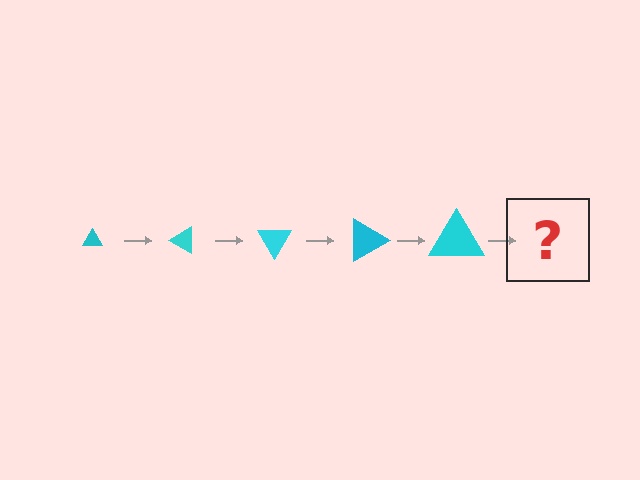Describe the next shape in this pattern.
It should be a triangle, larger than the previous one and rotated 150 degrees from the start.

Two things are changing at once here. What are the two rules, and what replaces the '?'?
The two rules are that the triangle grows larger each step and it rotates 30 degrees each step. The '?' should be a triangle, larger than the previous one and rotated 150 degrees from the start.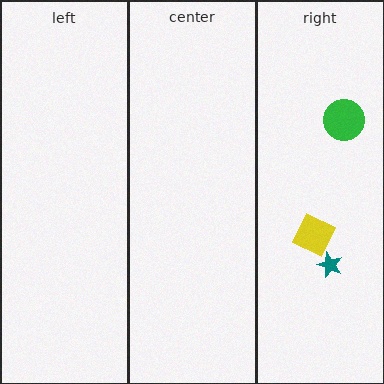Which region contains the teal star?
The right region.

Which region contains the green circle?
The right region.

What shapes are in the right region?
The teal star, the green circle, the yellow square.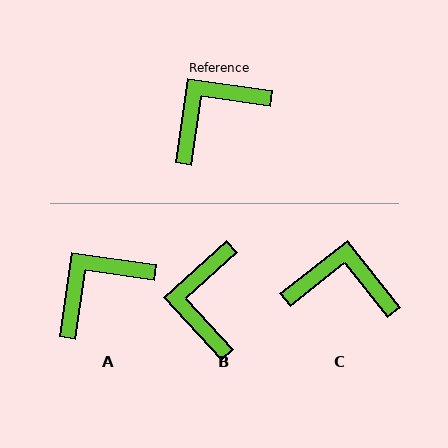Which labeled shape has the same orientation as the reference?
A.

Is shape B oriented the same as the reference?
No, it is off by about 50 degrees.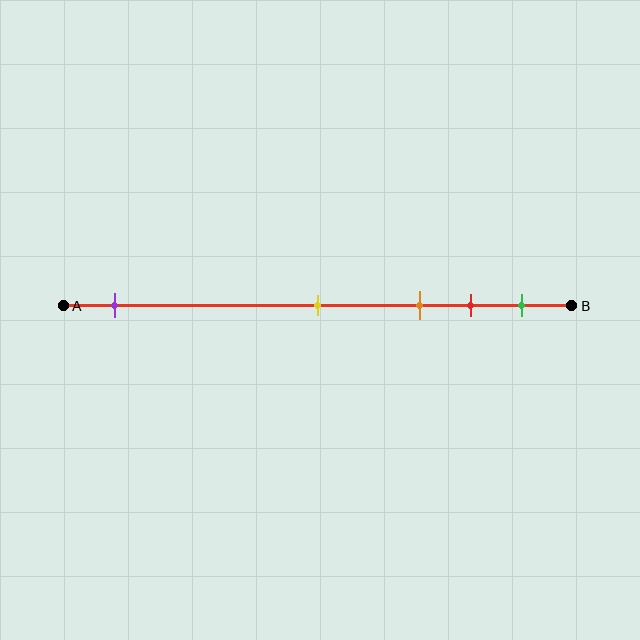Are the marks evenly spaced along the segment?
No, the marks are not evenly spaced.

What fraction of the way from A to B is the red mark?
The red mark is approximately 80% (0.8) of the way from A to B.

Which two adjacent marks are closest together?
The red and green marks are the closest adjacent pair.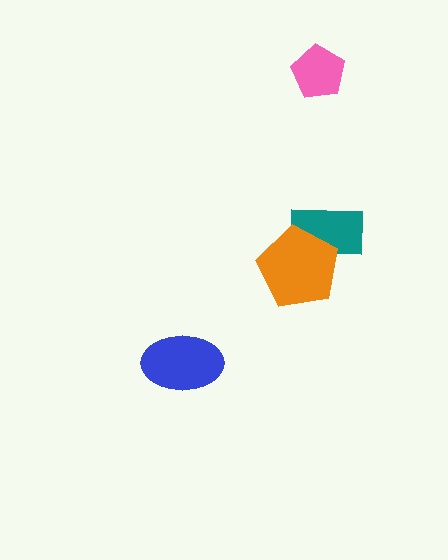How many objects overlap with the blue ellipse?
0 objects overlap with the blue ellipse.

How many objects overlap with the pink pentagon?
0 objects overlap with the pink pentagon.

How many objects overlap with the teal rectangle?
1 object overlaps with the teal rectangle.